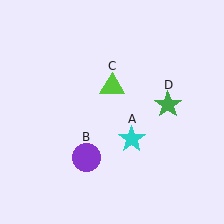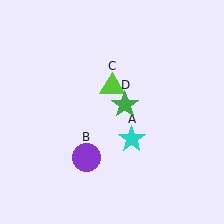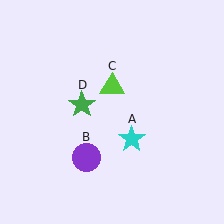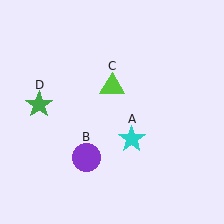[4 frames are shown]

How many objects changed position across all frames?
1 object changed position: green star (object D).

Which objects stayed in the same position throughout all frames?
Cyan star (object A) and purple circle (object B) and lime triangle (object C) remained stationary.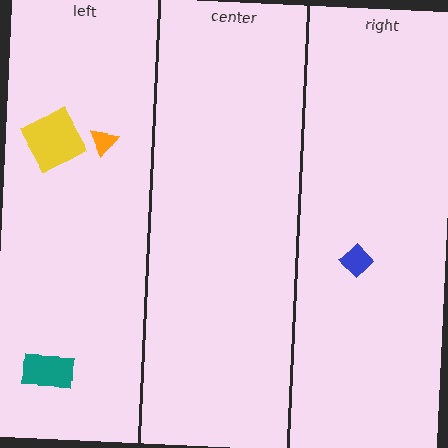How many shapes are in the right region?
1.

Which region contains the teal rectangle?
The left region.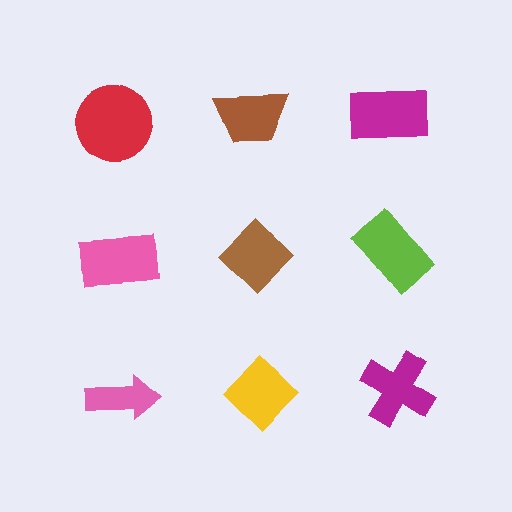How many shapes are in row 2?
3 shapes.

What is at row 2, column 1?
A pink rectangle.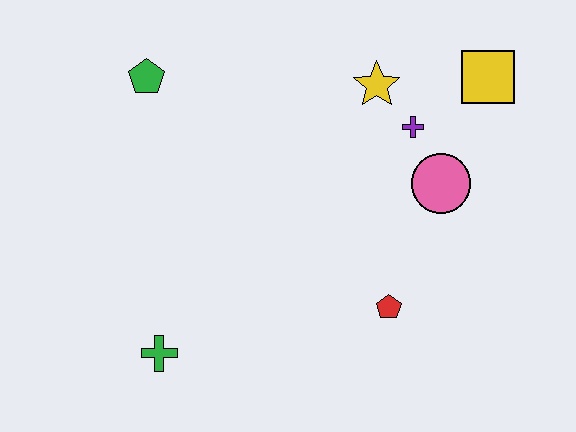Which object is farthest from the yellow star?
The green cross is farthest from the yellow star.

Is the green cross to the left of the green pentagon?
No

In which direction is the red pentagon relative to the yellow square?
The red pentagon is below the yellow square.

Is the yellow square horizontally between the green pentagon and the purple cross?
No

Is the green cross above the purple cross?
No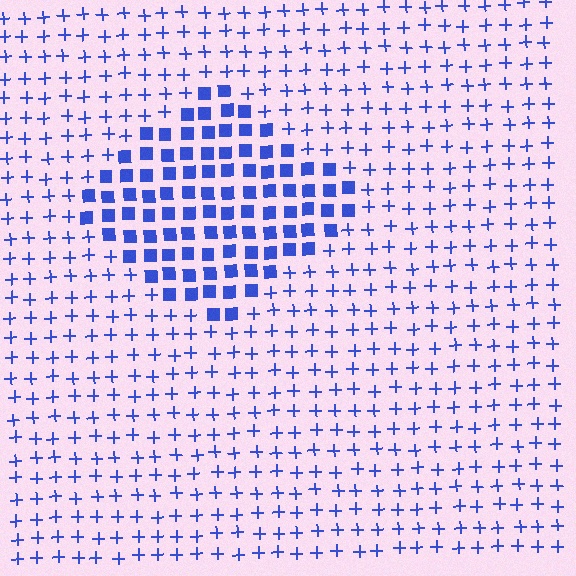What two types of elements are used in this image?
The image uses squares inside the diamond region and plus signs outside it.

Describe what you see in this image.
The image is filled with small blue elements arranged in a uniform grid. A diamond-shaped region contains squares, while the surrounding area contains plus signs. The boundary is defined purely by the change in element shape.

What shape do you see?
I see a diamond.